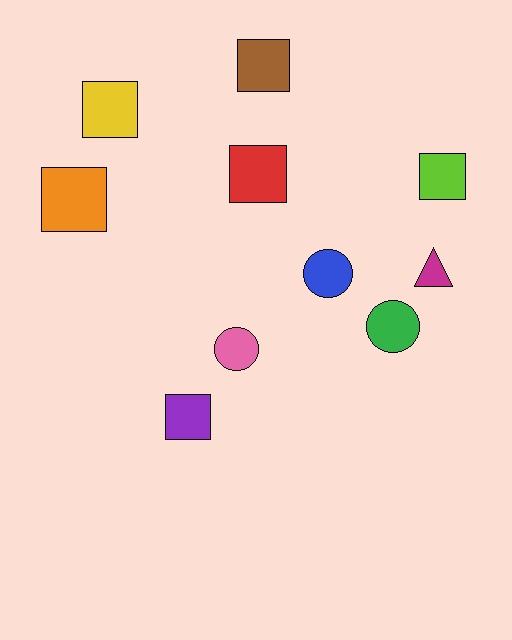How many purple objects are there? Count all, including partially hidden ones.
There is 1 purple object.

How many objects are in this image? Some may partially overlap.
There are 10 objects.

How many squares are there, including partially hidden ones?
There are 6 squares.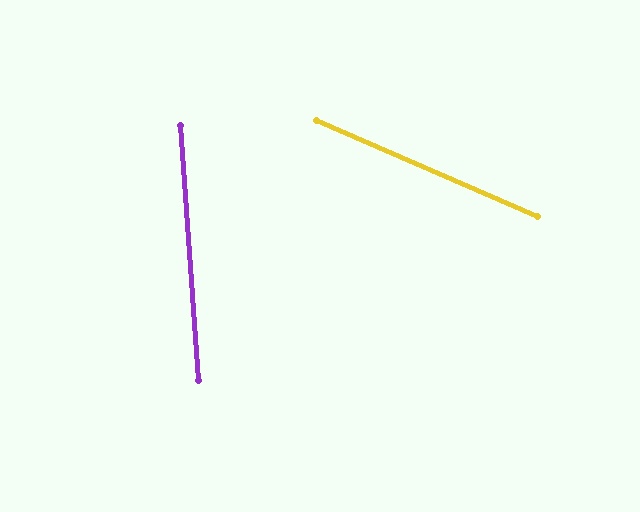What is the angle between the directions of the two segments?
Approximately 62 degrees.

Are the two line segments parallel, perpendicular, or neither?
Neither parallel nor perpendicular — they differ by about 62°.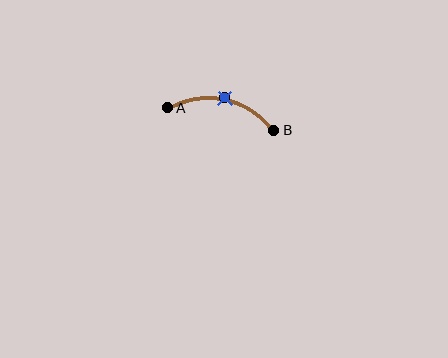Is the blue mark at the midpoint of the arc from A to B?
Yes. The blue mark lies on the arc at equal arc-length from both A and B — it is the arc midpoint.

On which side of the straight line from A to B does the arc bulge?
The arc bulges above the straight line connecting A and B.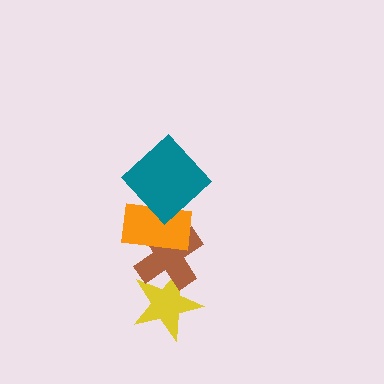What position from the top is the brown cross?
The brown cross is 3rd from the top.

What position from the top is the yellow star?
The yellow star is 4th from the top.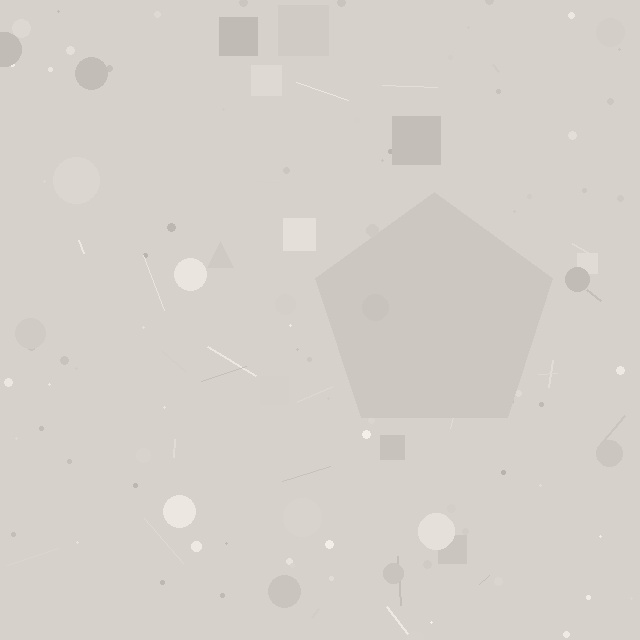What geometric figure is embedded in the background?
A pentagon is embedded in the background.